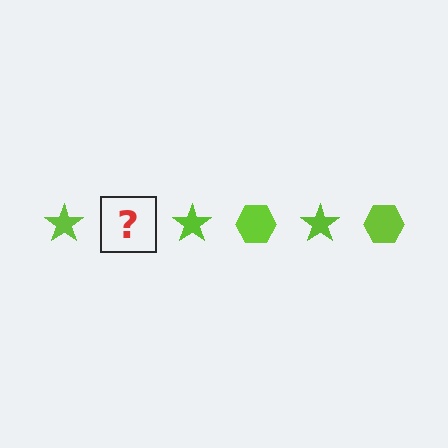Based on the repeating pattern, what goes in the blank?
The blank should be a lime hexagon.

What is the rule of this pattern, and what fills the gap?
The rule is that the pattern cycles through star, hexagon shapes in lime. The gap should be filled with a lime hexagon.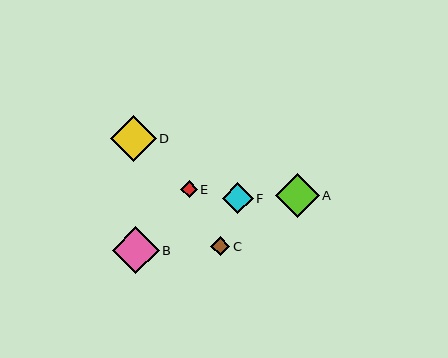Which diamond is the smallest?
Diamond E is the smallest with a size of approximately 17 pixels.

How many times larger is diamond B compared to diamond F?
Diamond B is approximately 1.5 times the size of diamond F.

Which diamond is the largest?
Diamond B is the largest with a size of approximately 47 pixels.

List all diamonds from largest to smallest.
From largest to smallest: B, D, A, F, C, E.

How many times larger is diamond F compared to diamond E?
Diamond F is approximately 1.8 times the size of diamond E.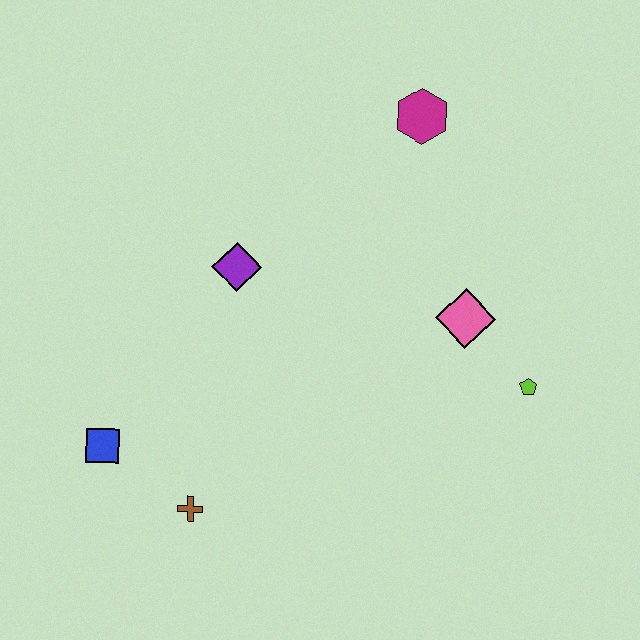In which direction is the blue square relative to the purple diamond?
The blue square is below the purple diamond.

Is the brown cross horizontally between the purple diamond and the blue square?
Yes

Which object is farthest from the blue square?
The magenta hexagon is farthest from the blue square.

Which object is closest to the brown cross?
The blue square is closest to the brown cross.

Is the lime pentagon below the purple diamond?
Yes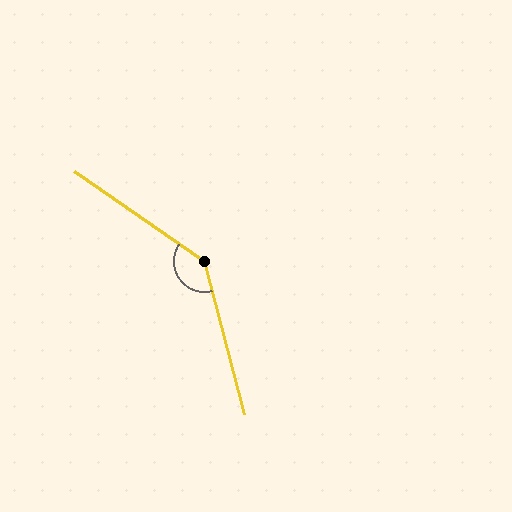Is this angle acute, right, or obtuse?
It is obtuse.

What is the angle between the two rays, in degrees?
Approximately 140 degrees.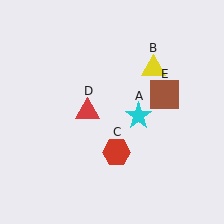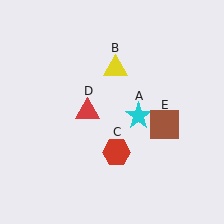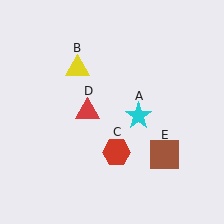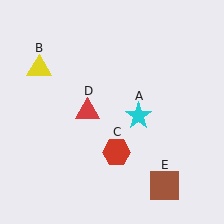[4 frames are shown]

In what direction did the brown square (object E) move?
The brown square (object E) moved down.